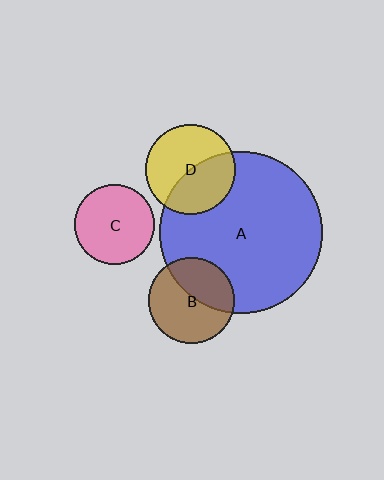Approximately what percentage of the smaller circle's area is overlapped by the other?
Approximately 45%.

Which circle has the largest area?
Circle A (blue).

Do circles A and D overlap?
Yes.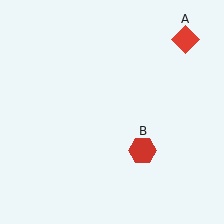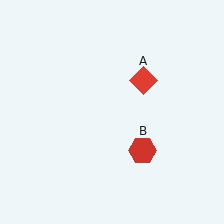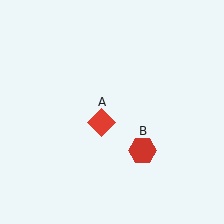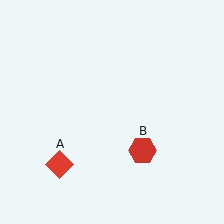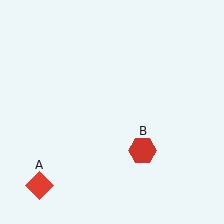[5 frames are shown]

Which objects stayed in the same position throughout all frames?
Red hexagon (object B) remained stationary.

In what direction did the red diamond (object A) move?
The red diamond (object A) moved down and to the left.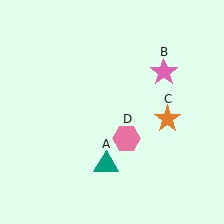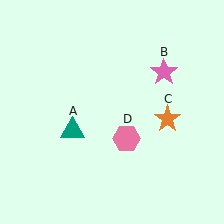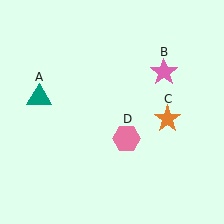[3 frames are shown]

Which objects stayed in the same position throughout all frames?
Pink star (object B) and orange star (object C) and pink hexagon (object D) remained stationary.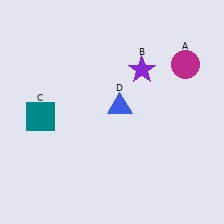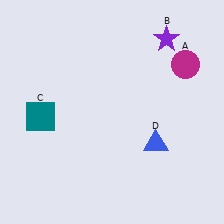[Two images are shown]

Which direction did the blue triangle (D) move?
The blue triangle (D) moved down.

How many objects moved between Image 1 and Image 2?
2 objects moved between the two images.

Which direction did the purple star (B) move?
The purple star (B) moved up.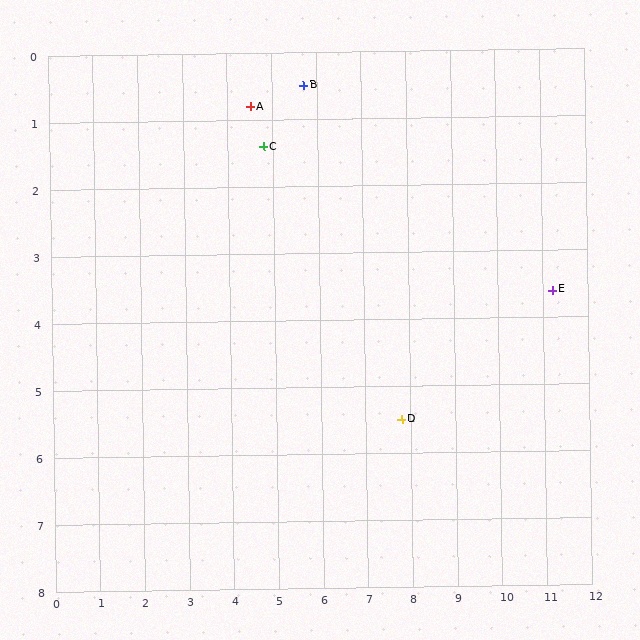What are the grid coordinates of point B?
Point B is at approximately (5.7, 0.5).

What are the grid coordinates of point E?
Point E is at approximately (11.2, 3.6).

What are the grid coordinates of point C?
Point C is at approximately (4.8, 1.4).